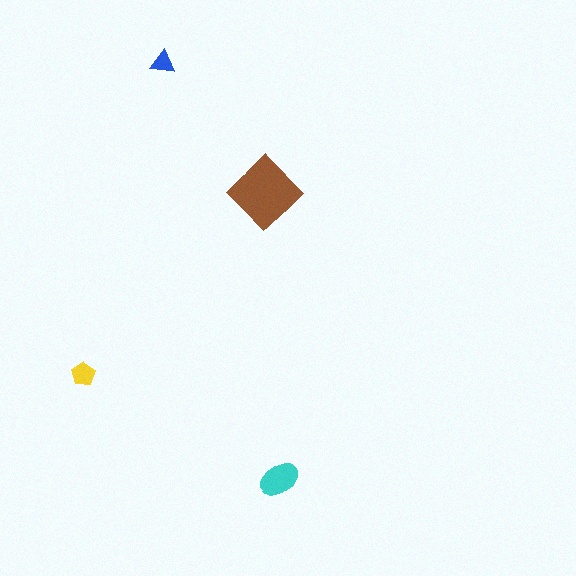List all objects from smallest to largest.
The blue triangle, the yellow pentagon, the cyan ellipse, the brown diamond.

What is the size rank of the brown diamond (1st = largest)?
1st.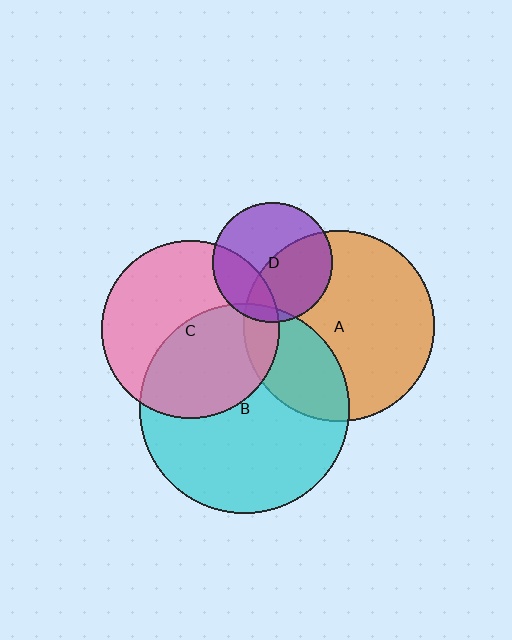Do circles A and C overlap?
Yes.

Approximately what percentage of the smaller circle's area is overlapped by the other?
Approximately 10%.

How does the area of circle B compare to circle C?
Approximately 1.4 times.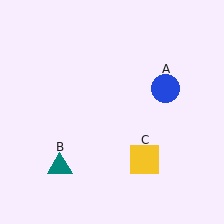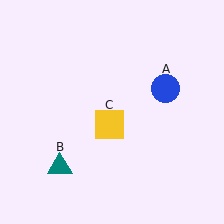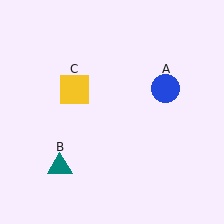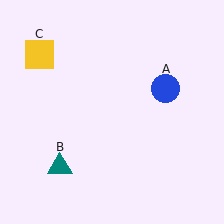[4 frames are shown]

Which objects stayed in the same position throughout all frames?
Blue circle (object A) and teal triangle (object B) remained stationary.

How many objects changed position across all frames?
1 object changed position: yellow square (object C).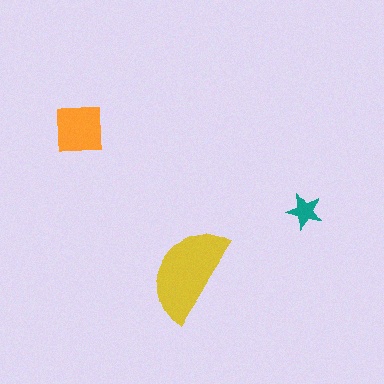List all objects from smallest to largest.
The teal star, the orange square, the yellow semicircle.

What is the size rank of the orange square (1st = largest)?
2nd.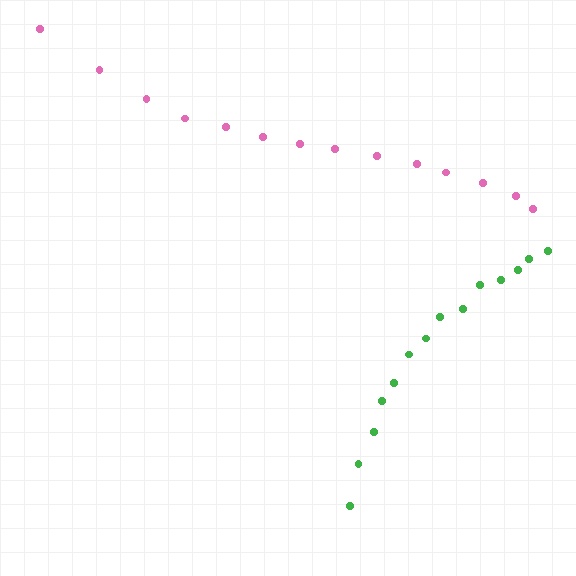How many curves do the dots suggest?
There are 2 distinct paths.